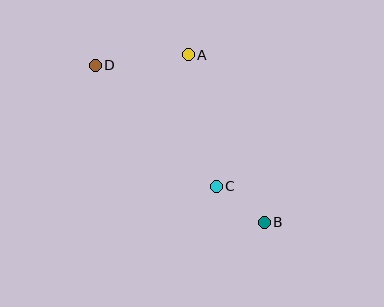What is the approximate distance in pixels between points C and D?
The distance between C and D is approximately 171 pixels.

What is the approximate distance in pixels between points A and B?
The distance between A and B is approximately 184 pixels.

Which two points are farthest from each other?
Points B and D are farthest from each other.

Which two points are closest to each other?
Points B and C are closest to each other.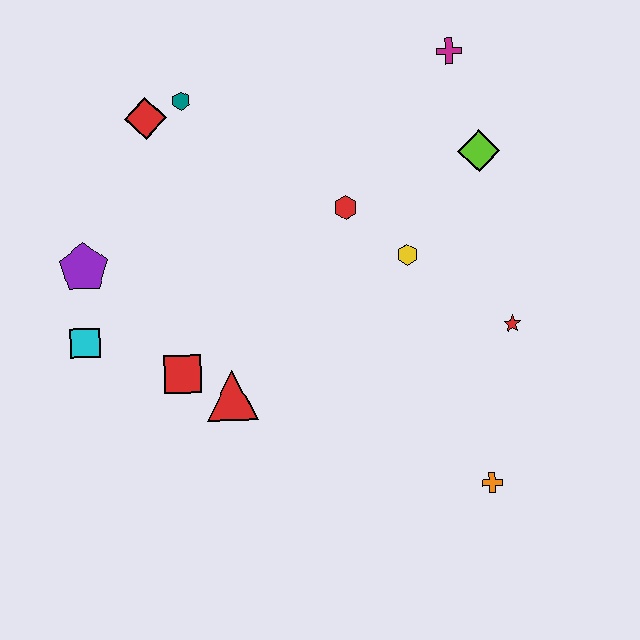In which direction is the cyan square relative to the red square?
The cyan square is to the left of the red square.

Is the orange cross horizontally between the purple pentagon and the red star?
Yes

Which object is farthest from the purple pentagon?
The orange cross is farthest from the purple pentagon.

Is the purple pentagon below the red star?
No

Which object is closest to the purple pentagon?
The cyan square is closest to the purple pentagon.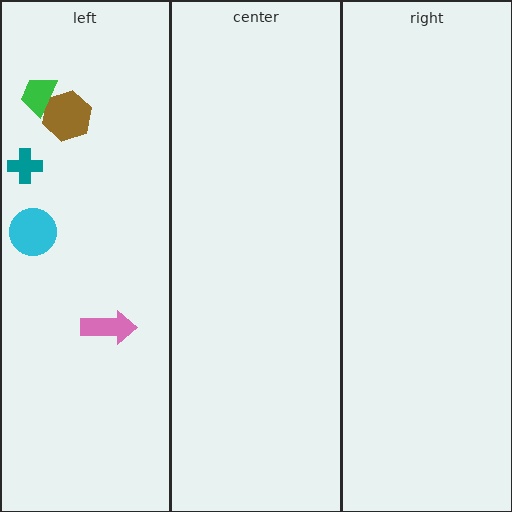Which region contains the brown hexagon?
The left region.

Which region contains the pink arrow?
The left region.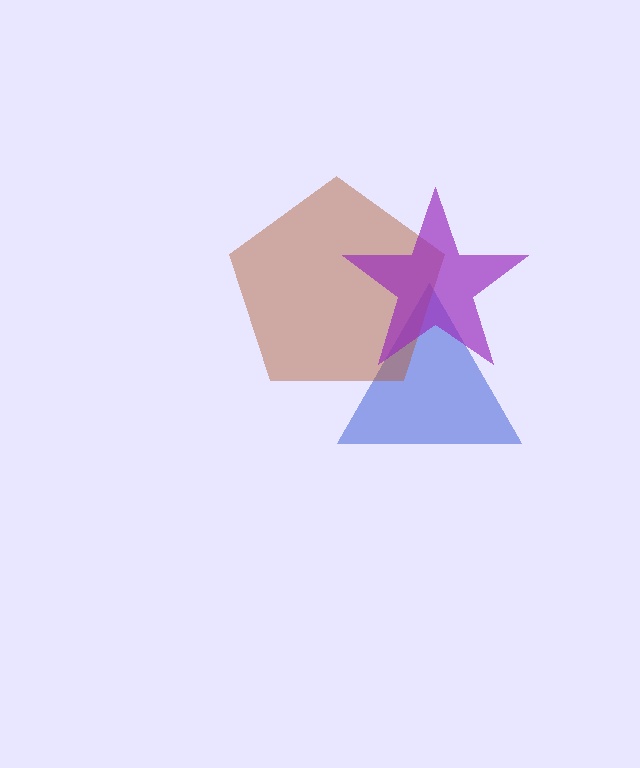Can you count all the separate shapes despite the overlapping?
Yes, there are 3 separate shapes.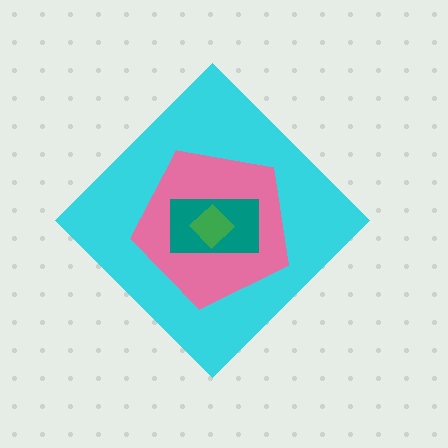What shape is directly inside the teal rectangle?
The green diamond.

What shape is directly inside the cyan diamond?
The pink pentagon.